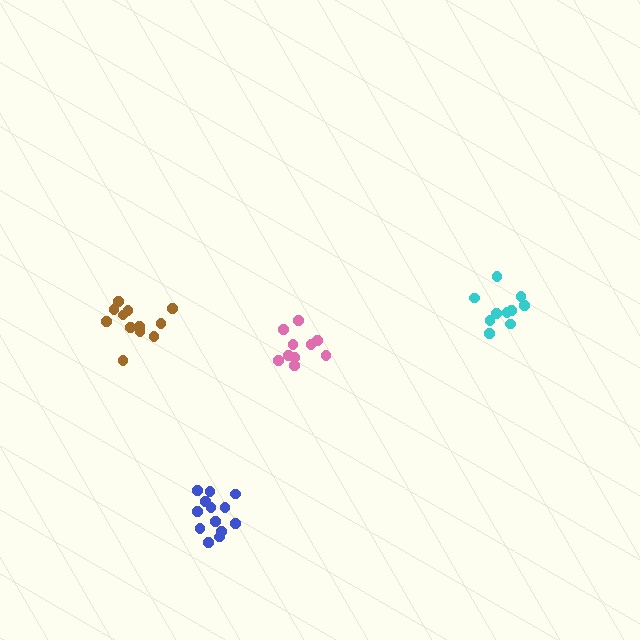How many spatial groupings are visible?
There are 4 spatial groupings.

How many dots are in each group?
Group 1: 10 dots, Group 2: 10 dots, Group 3: 13 dots, Group 4: 12 dots (45 total).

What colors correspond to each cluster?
The clusters are colored: cyan, pink, blue, brown.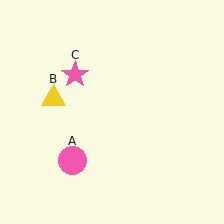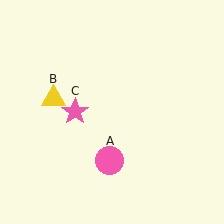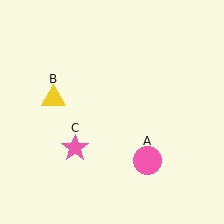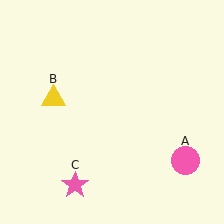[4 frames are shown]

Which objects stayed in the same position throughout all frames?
Yellow triangle (object B) remained stationary.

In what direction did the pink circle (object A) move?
The pink circle (object A) moved right.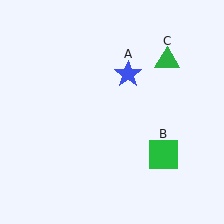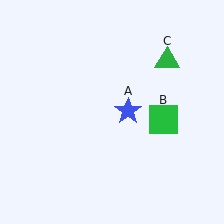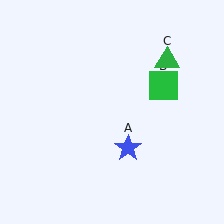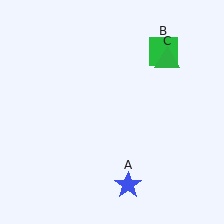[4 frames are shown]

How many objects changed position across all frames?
2 objects changed position: blue star (object A), green square (object B).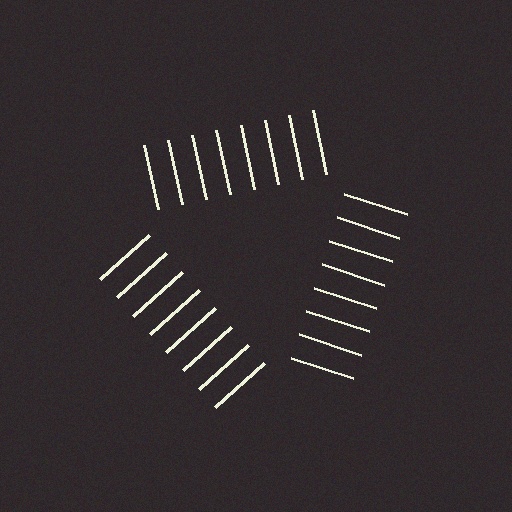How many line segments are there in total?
24 — 8 along each of the 3 edges.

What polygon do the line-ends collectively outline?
An illusory triangle — the line segments terminate on its edges but no continuous stroke is drawn.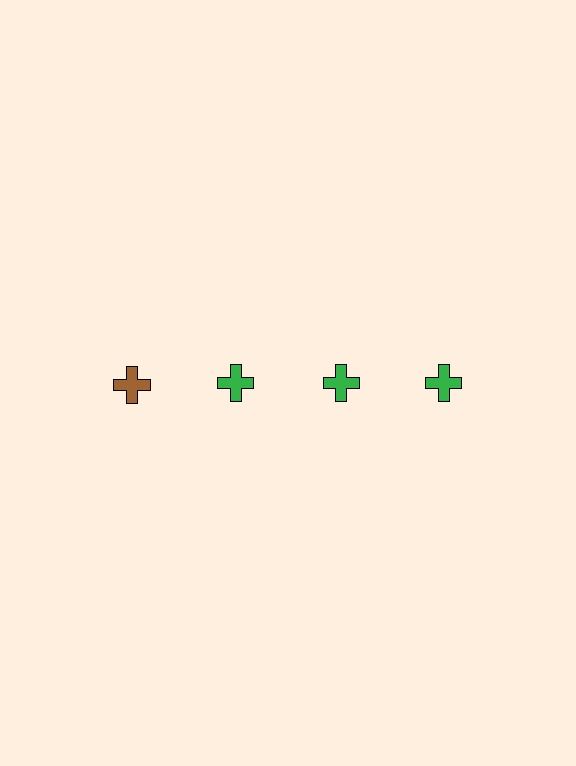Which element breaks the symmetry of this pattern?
The brown cross in the top row, leftmost column breaks the symmetry. All other shapes are green crosses.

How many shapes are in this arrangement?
There are 4 shapes arranged in a grid pattern.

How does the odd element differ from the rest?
It has a different color: brown instead of green.